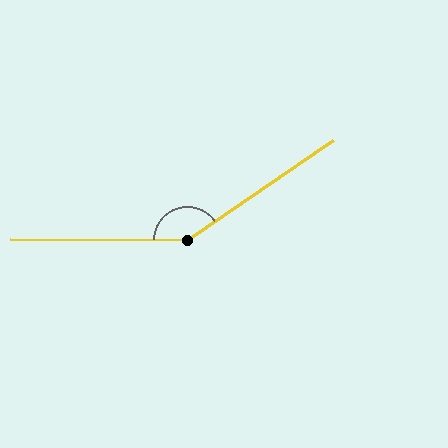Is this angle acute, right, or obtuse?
It is obtuse.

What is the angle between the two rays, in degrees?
Approximately 145 degrees.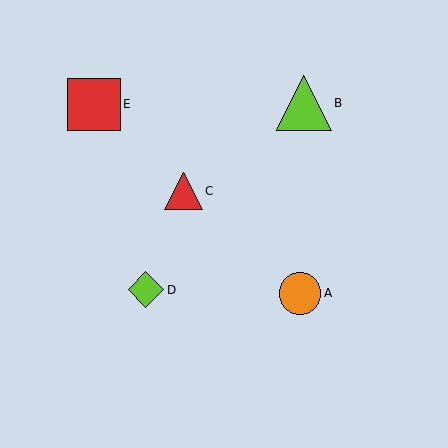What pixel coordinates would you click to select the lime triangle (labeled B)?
Click at (304, 103) to select the lime triangle B.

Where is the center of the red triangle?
The center of the red triangle is at (183, 191).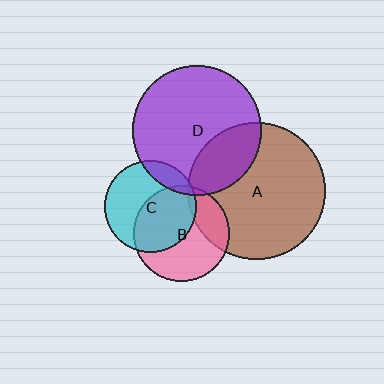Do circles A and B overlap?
Yes.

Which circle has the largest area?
Circle A (brown).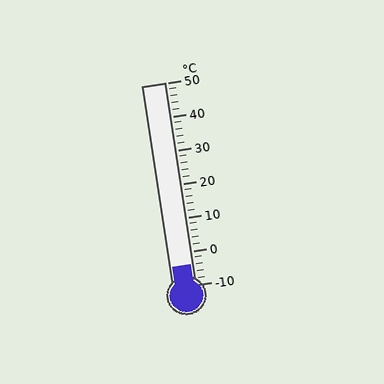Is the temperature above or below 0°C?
The temperature is below 0°C.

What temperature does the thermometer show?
The thermometer shows approximately -4°C.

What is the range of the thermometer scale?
The thermometer scale ranges from -10°C to 50°C.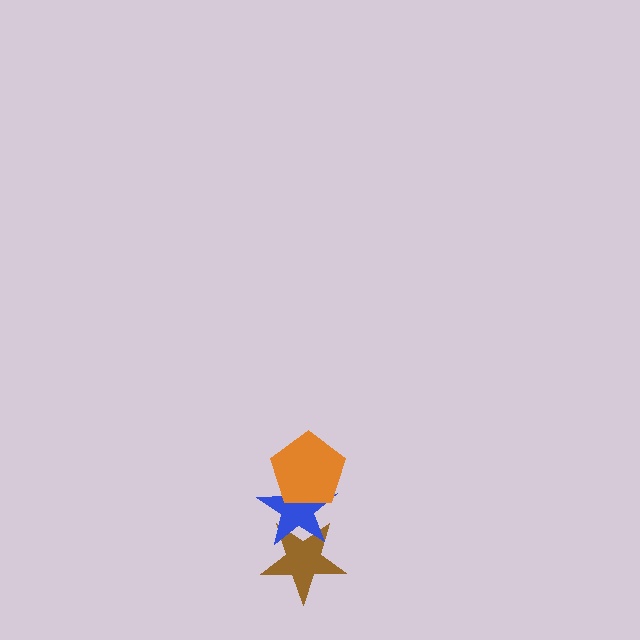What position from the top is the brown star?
The brown star is 3rd from the top.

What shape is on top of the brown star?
The blue star is on top of the brown star.